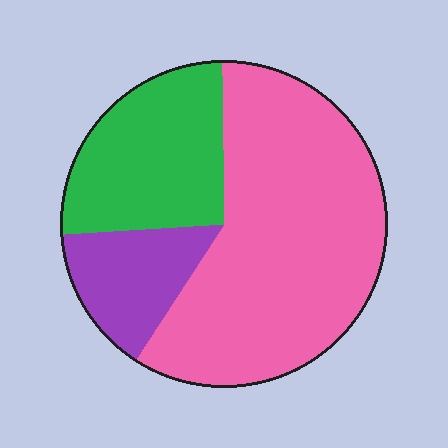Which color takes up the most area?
Pink, at roughly 60%.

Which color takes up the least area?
Purple, at roughly 15%.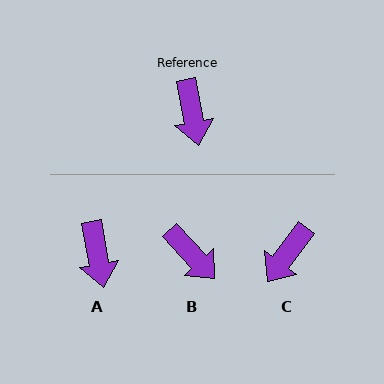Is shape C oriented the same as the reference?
No, it is off by about 46 degrees.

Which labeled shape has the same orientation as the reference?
A.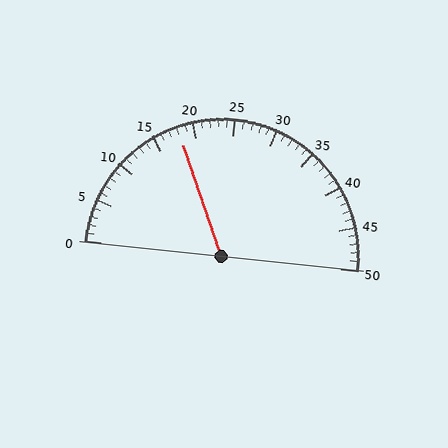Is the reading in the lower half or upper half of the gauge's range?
The reading is in the lower half of the range (0 to 50).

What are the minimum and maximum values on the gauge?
The gauge ranges from 0 to 50.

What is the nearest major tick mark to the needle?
The nearest major tick mark is 20.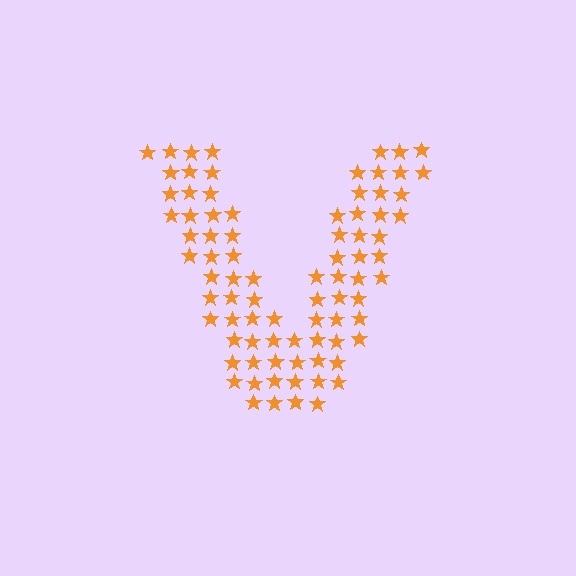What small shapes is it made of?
It is made of small stars.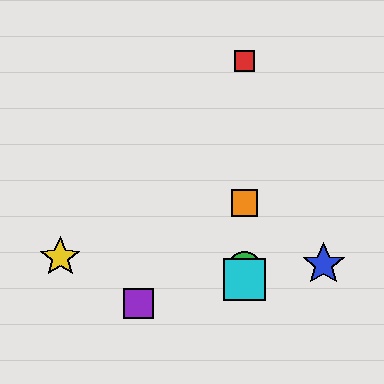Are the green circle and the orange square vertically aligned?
Yes, both are at x≈245.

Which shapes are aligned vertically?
The red square, the green circle, the orange square, the cyan square are aligned vertically.